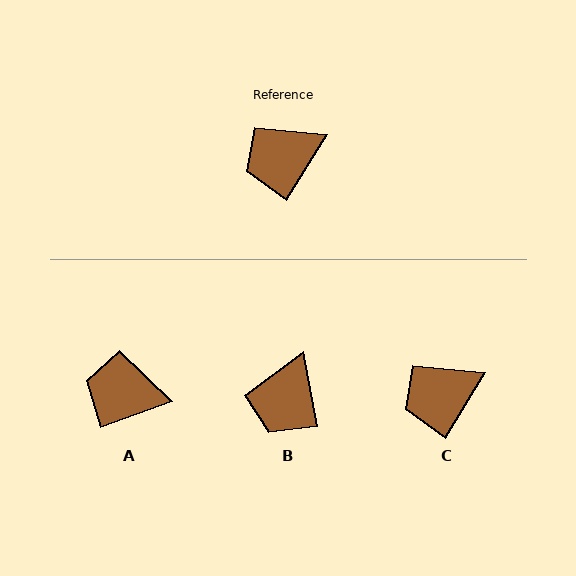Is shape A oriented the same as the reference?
No, it is off by about 38 degrees.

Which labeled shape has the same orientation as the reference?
C.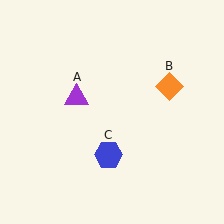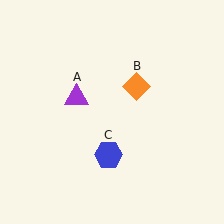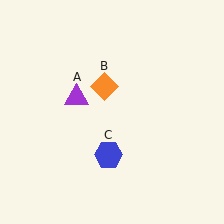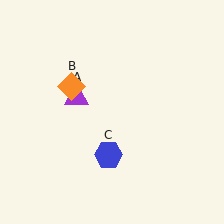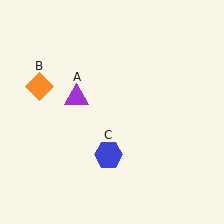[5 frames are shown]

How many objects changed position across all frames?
1 object changed position: orange diamond (object B).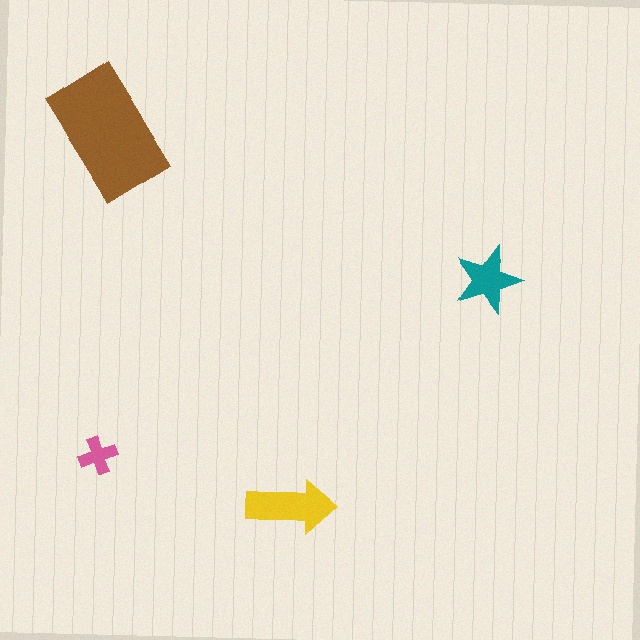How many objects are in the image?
There are 4 objects in the image.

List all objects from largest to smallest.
The brown rectangle, the yellow arrow, the teal star, the pink cross.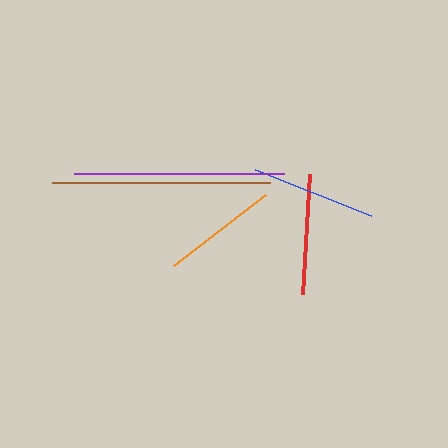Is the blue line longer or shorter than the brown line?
The brown line is longer than the blue line.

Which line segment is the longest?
The brown line is the longest at approximately 217 pixels.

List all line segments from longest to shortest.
From longest to shortest: brown, purple, blue, red, orange.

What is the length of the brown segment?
The brown segment is approximately 217 pixels long.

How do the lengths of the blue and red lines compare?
The blue and red lines are approximately the same length.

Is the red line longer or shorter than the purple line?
The purple line is longer than the red line.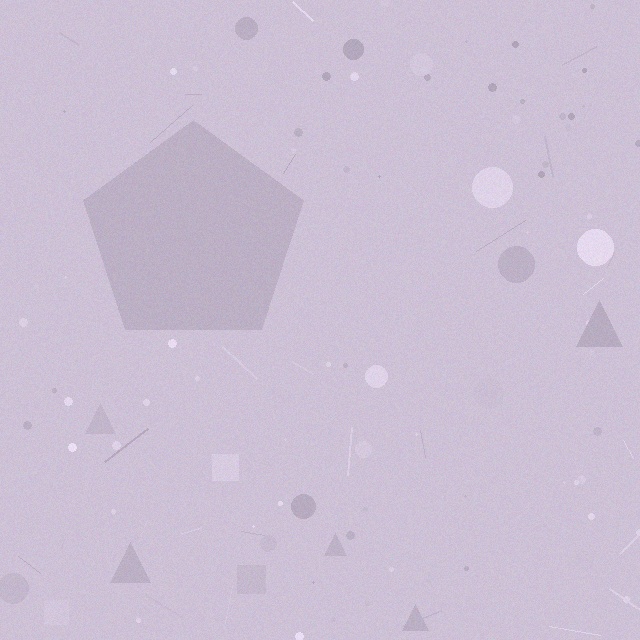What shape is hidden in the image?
A pentagon is hidden in the image.